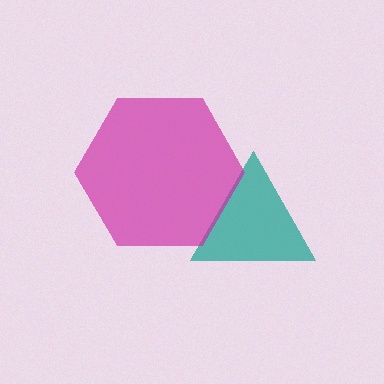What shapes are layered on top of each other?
The layered shapes are: a teal triangle, a magenta hexagon.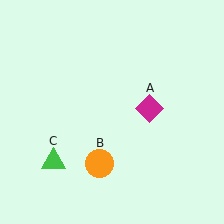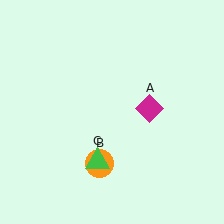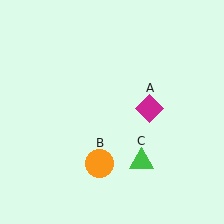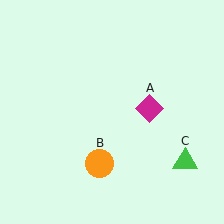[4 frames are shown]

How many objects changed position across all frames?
1 object changed position: green triangle (object C).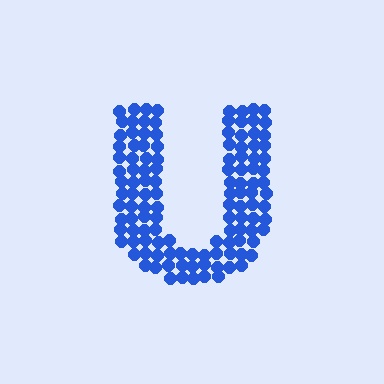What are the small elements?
The small elements are circles.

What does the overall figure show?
The overall figure shows the letter U.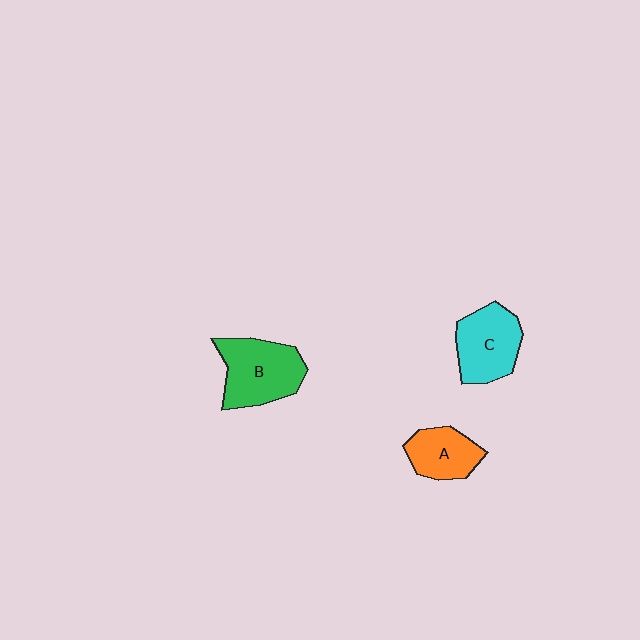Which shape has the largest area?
Shape B (green).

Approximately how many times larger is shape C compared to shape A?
Approximately 1.3 times.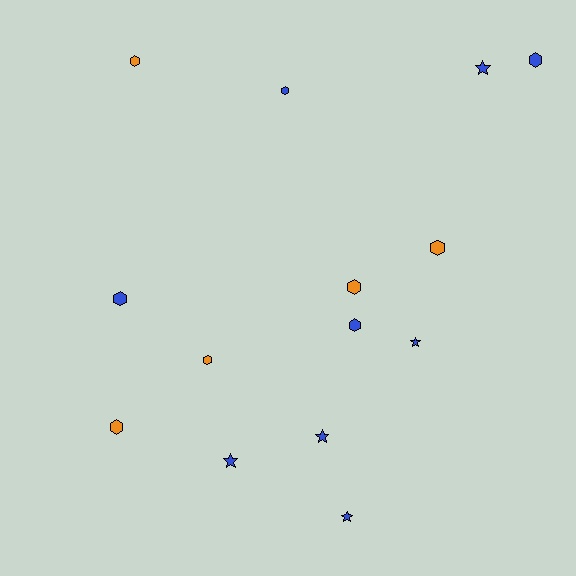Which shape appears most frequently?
Hexagon, with 9 objects.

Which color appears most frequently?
Blue, with 9 objects.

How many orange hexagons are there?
There are 5 orange hexagons.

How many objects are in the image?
There are 14 objects.